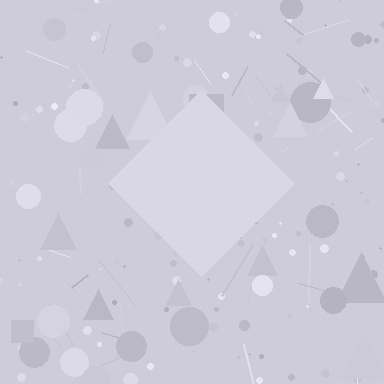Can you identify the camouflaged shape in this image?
The camouflaged shape is a diamond.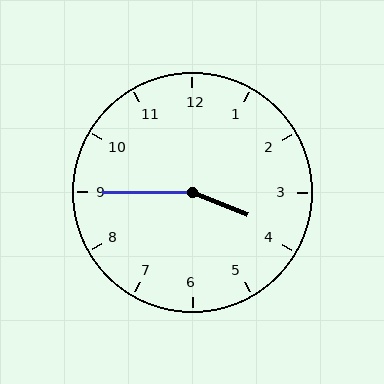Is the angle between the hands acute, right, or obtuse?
It is obtuse.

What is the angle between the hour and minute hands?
Approximately 158 degrees.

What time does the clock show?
3:45.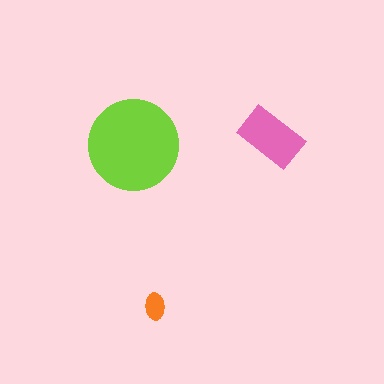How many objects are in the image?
There are 3 objects in the image.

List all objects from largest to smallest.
The lime circle, the pink rectangle, the orange ellipse.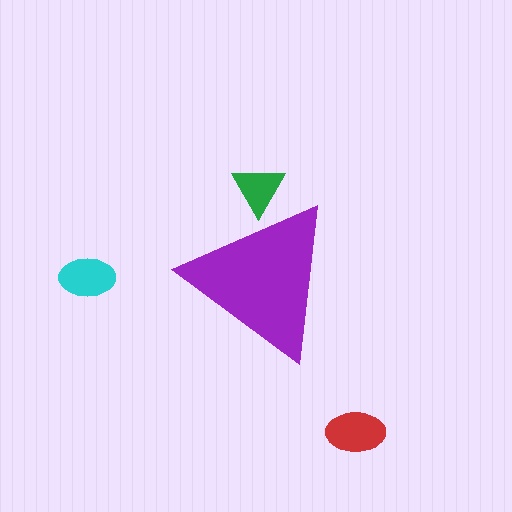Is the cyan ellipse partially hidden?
No, the cyan ellipse is fully visible.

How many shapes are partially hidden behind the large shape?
1 shape is partially hidden.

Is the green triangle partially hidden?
Yes, the green triangle is partially hidden behind the purple triangle.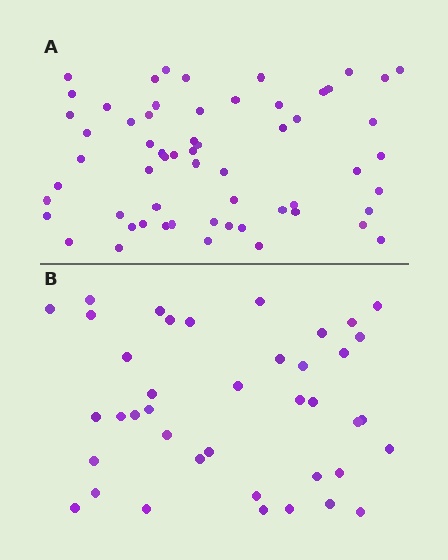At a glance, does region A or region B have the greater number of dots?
Region A (the top region) has more dots.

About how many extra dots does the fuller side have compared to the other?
Region A has approximately 20 more dots than region B.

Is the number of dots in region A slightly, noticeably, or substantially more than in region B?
Region A has substantially more. The ratio is roughly 1.5 to 1.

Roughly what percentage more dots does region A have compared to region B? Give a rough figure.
About 50% more.